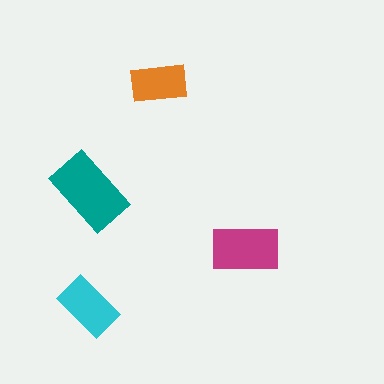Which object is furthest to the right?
The magenta rectangle is rightmost.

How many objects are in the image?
There are 4 objects in the image.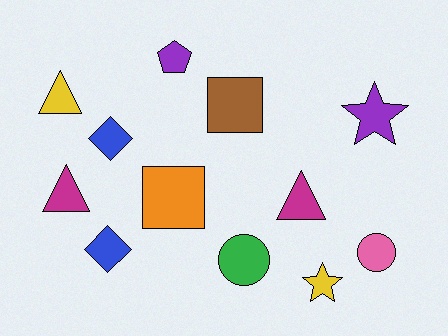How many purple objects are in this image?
There are 2 purple objects.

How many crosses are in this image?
There are no crosses.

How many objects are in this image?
There are 12 objects.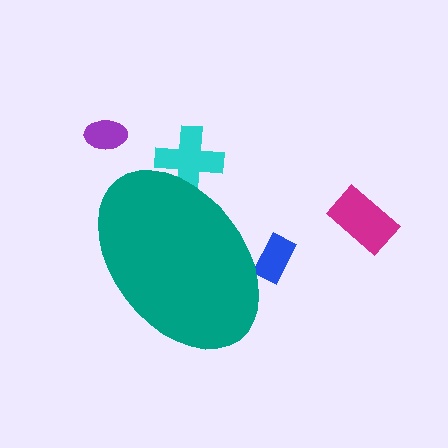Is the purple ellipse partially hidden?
No, the purple ellipse is fully visible.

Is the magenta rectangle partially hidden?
No, the magenta rectangle is fully visible.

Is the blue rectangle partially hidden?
Yes, the blue rectangle is partially hidden behind the teal ellipse.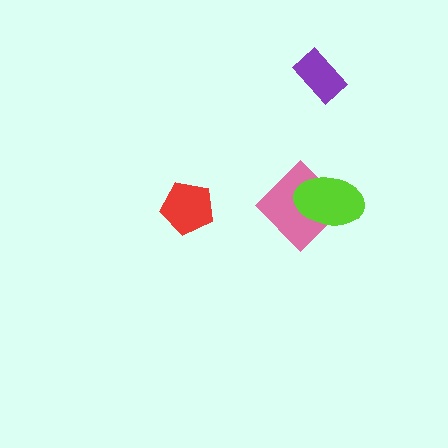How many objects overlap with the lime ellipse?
1 object overlaps with the lime ellipse.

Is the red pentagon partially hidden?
No, no other shape covers it.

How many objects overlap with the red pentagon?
0 objects overlap with the red pentagon.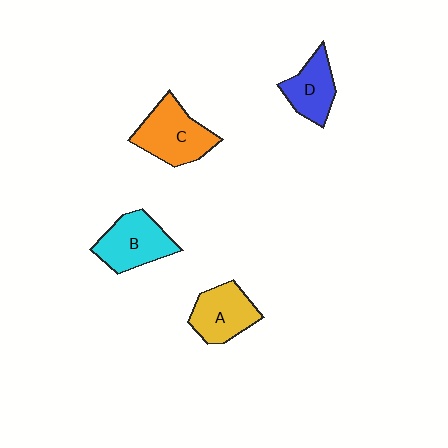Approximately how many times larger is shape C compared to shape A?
Approximately 1.2 times.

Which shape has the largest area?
Shape C (orange).